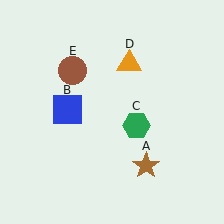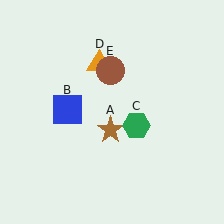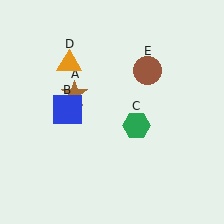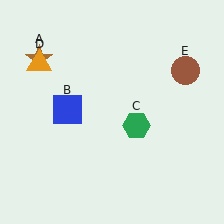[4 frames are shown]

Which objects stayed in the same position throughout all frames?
Blue square (object B) and green hexagon (object C) remained stationary.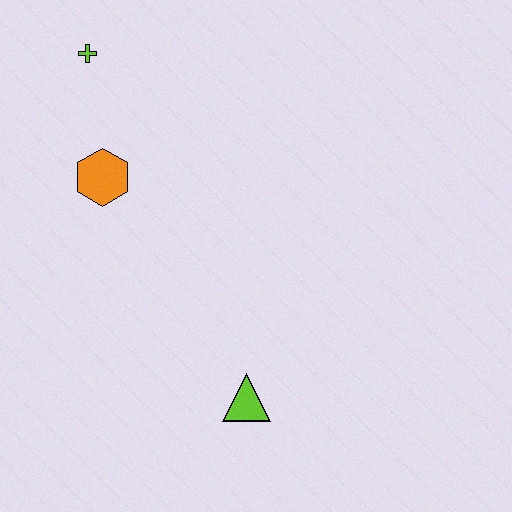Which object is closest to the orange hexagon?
The lime cross is closest to the orange hexagon.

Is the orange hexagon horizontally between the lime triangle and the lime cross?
Yes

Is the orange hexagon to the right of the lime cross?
Yes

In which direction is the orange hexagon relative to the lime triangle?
The orange hexagon is above the lime triangle.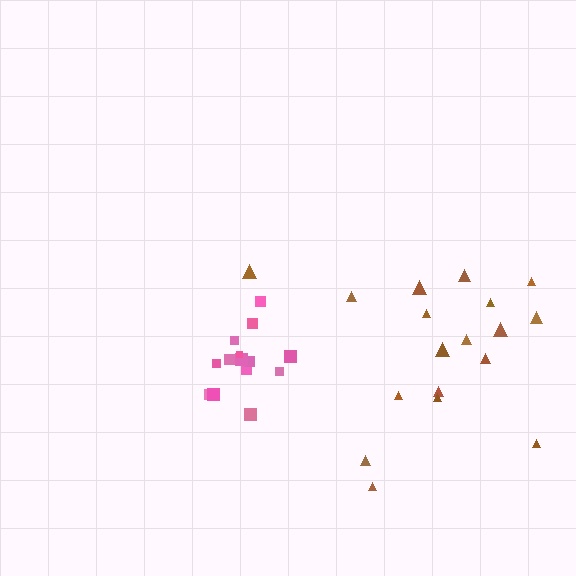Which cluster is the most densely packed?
Pink.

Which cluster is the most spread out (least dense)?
Brown.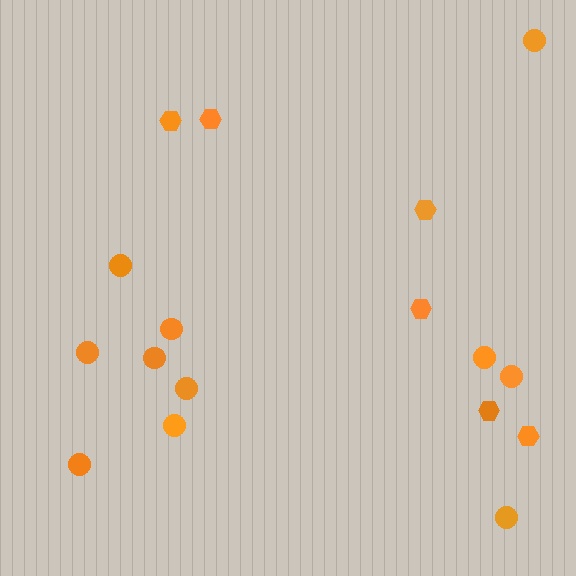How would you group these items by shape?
There are 2 groups: one group of hexagons (6) and one group of circles (11).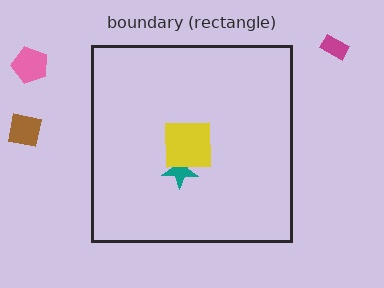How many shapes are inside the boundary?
2 inside, 3 outside.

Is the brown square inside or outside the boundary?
Outside.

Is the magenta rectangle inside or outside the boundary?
Outside.